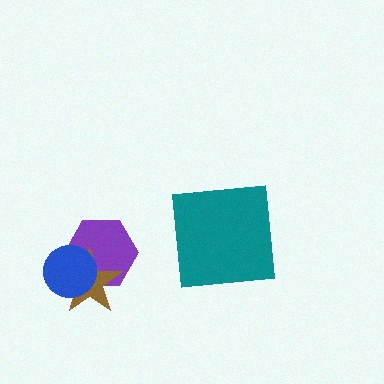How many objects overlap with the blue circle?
2 objects overlap with the blue circle.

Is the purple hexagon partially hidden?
Yes, it is partially covered by another shape.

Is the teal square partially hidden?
No, no other shape covers it.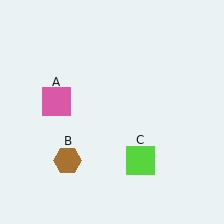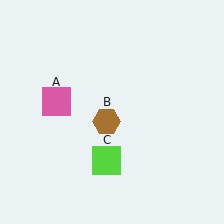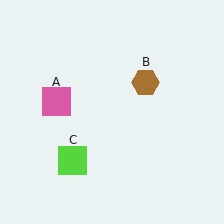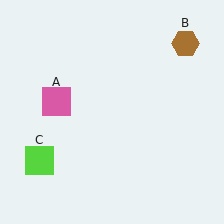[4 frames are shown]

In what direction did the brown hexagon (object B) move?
The brown hexagon (object B) moved up and to the right.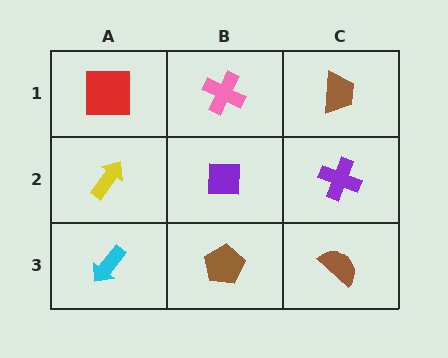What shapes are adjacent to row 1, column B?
A purple square (row 2, column B), a red square (row 1, column A), a brown trapezoid (row 1, column C).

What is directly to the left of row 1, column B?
A red square.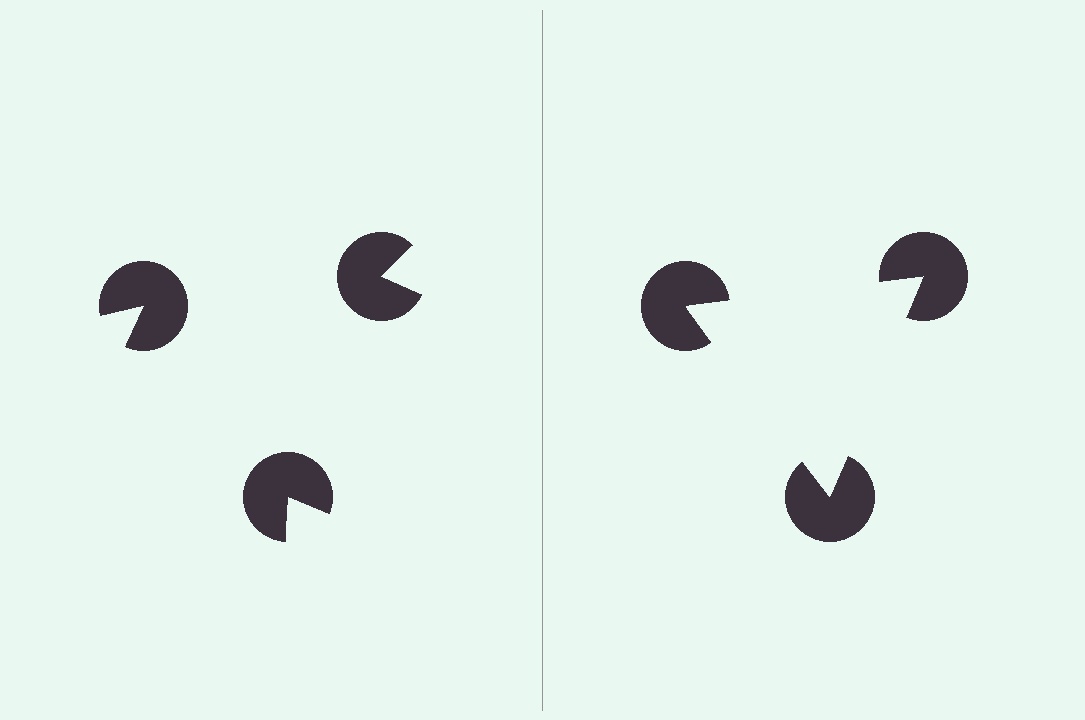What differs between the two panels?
The pac-man discs are positioned identically on both sides; only the wedge orientations differ. On the right they align to a triangle; on the left they are misaligned.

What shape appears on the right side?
An illusory triangle.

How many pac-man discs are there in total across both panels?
6 — 3 on each side.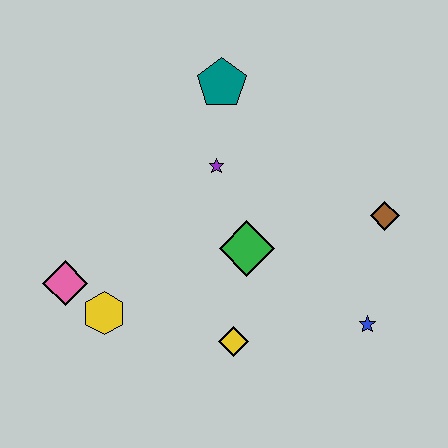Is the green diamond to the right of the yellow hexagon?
Yes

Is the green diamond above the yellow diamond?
Yes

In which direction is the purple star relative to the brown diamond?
The purple star is to the left of the brown diamond.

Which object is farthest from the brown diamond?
The pink diamond is farthest from the brown diamond.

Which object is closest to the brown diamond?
The blue star is closest to the brown diamond.